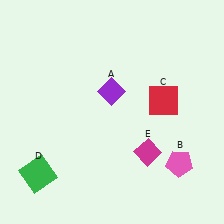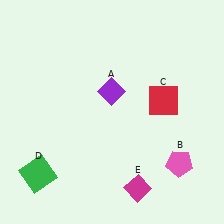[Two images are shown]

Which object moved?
The magenta diamond (E) moved down.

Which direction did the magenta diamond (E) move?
The magenta diamond (E) moved down.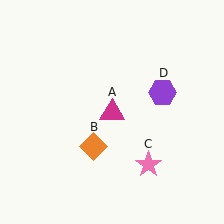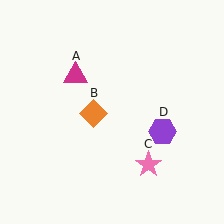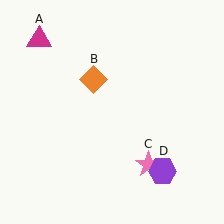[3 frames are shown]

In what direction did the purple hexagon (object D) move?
The purple hexagon (object D) moved down.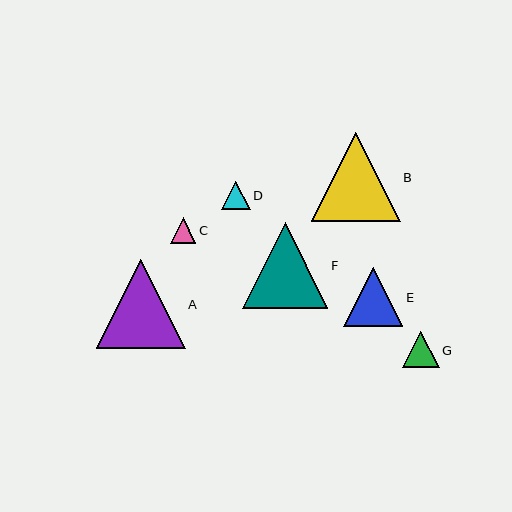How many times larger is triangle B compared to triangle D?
Triangle B is approximately 3.1 times the size of triangle D.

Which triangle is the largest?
Triangle A is the largest with a size of approximately 89 pixels.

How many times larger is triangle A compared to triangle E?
Triangle A is approximately 1.5 times the size of triangle E.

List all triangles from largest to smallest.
From largest to smallest: A, B, F, E, G, D, C.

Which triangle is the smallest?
Triangle C is the smallest with a size of approximately 25 pixels.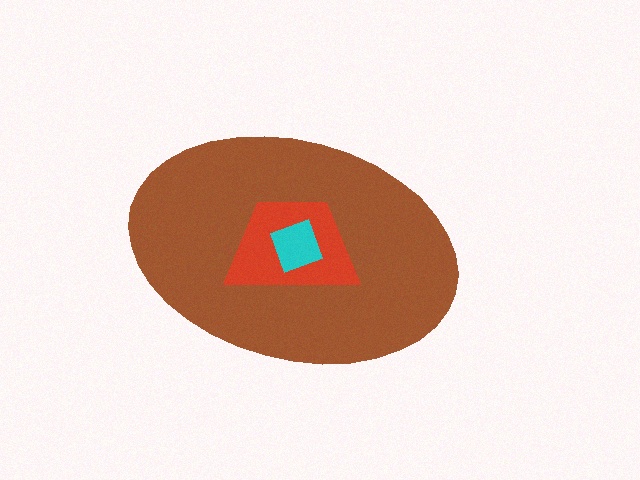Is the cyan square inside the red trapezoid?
Yes.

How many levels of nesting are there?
3.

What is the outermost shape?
The brown ellipse.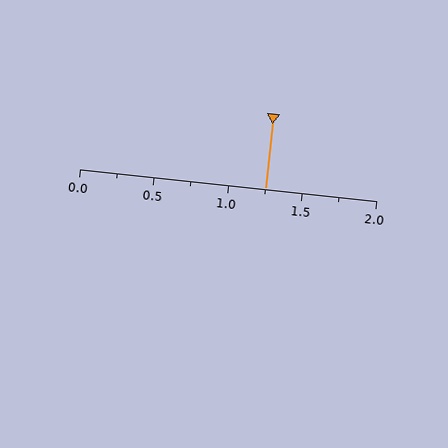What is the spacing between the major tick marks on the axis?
The major ticks are spaced 0.5 apart.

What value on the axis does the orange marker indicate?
The marker indicates approximately 1.25.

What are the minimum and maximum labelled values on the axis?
The axis runs from 0.0 to 2.0.